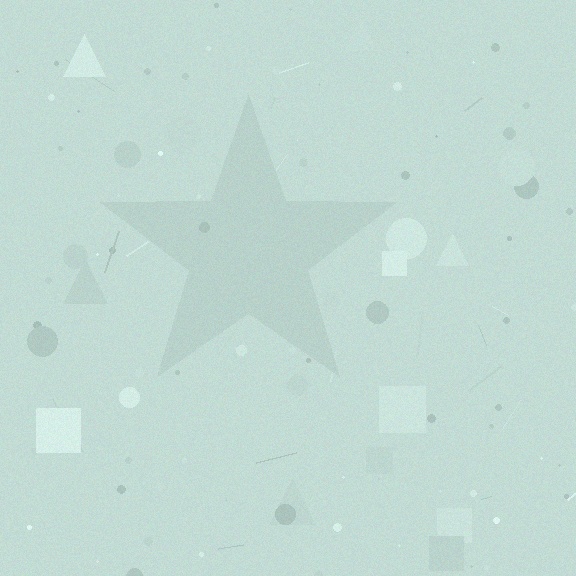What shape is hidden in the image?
A star is hidden in the image.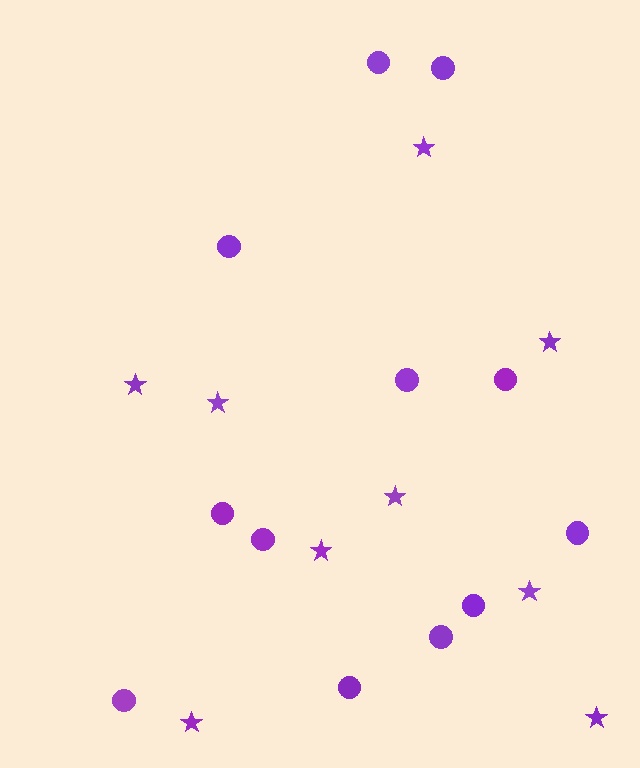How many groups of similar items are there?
There are 2 groups: one group of stars (9) and one group of circles (12).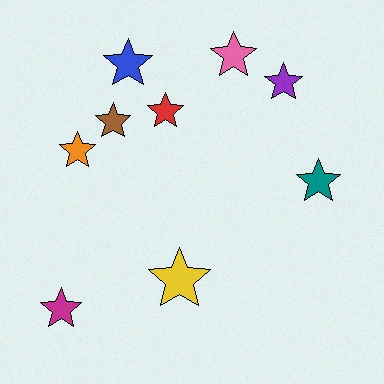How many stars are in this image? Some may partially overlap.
There are 9 stars.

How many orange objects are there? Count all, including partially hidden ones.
There is 1 orange object.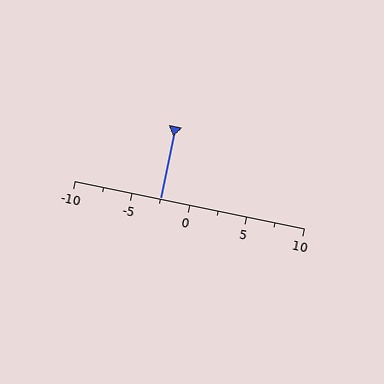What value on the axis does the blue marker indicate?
The marker indicates approximately -2.5.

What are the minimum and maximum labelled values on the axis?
The axis runs from -10 to 10.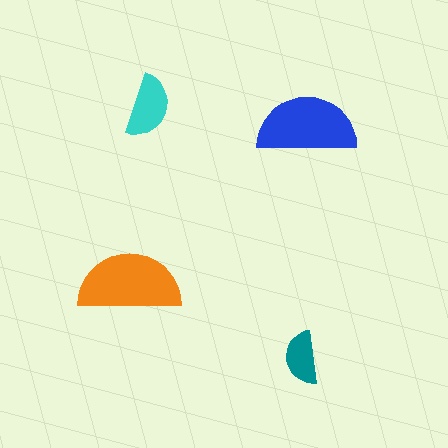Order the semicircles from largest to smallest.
the orange one, the blue one, the cyan one, the teal one.